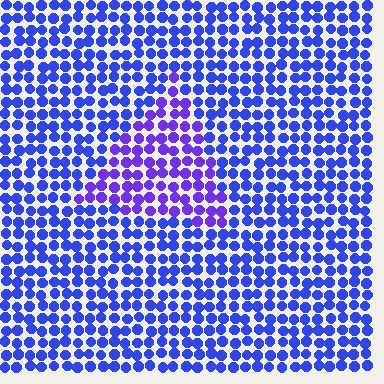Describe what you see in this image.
The image is filled with small blue elements in a uniform arrangement. A triangle-shaped region is visible where the elements are tinted to a slightly different hue, forming a subtle color boundary.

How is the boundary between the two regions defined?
The boundary is defined purely by a slight shift in hue (about 29 degrees). Spacing, size, and orientation are identical on both sides.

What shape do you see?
I see a triangle.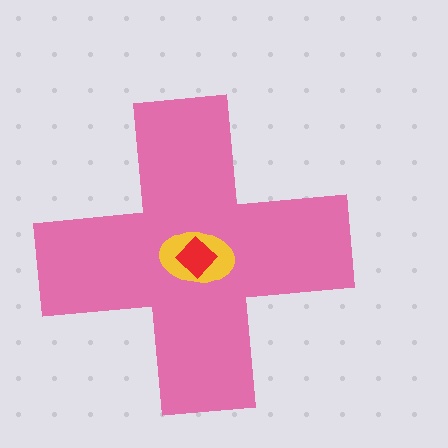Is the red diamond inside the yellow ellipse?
Yes.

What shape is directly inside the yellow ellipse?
The red diamond.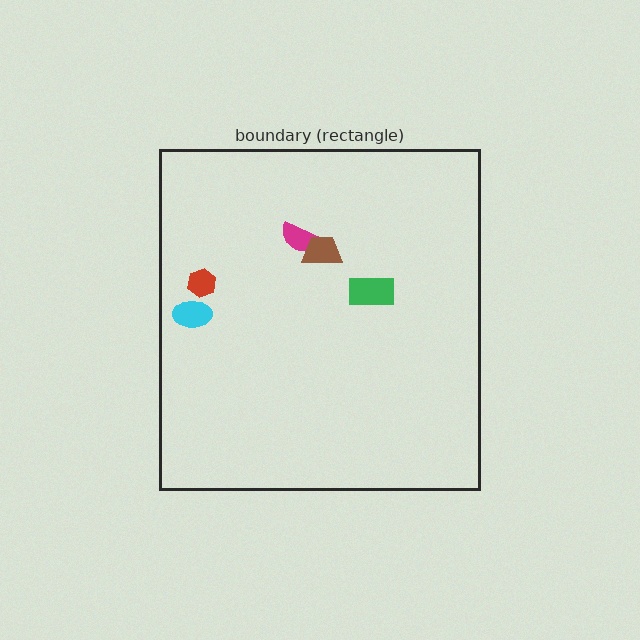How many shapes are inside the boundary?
5 inside, 0 outside.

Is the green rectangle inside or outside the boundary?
Inside.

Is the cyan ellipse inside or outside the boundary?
Inside.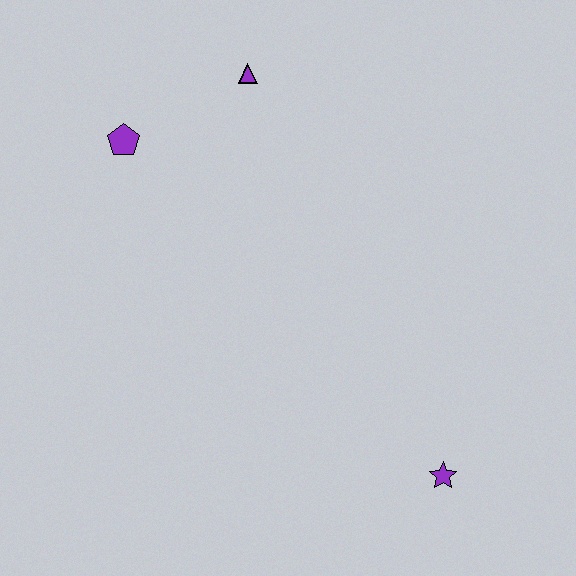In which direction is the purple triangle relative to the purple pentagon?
The purple triangle is to the right of the purple pentagon.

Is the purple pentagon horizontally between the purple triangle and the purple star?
No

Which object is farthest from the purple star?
The purple pentagon is farthest from the purple star.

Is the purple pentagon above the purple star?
Yes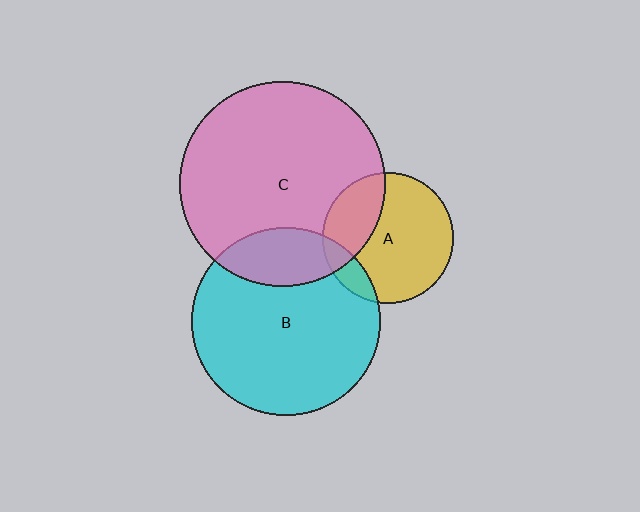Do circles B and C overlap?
Yes.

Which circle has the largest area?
Circle C (pink).